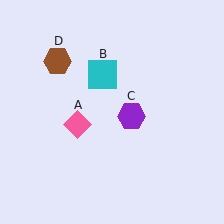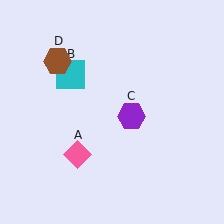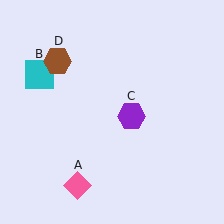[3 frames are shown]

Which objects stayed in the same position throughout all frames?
Purple hexagon (object C) and brown hexagon (object D) remained stationary.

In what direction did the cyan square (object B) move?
The cyan square (object B) moved left.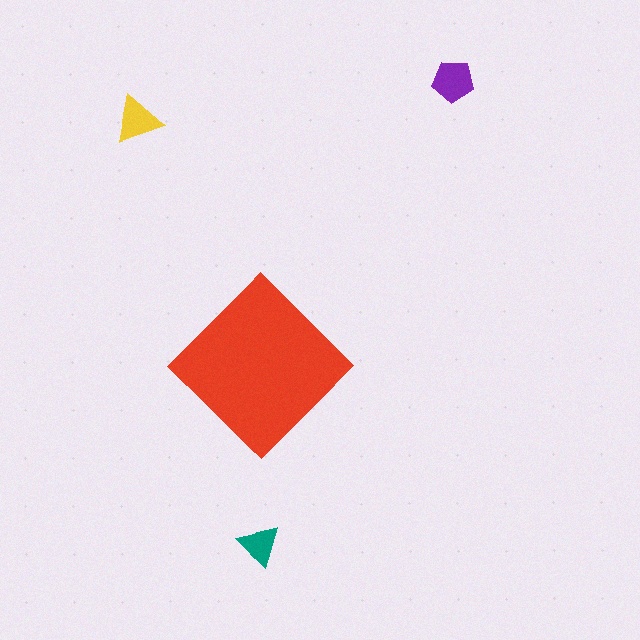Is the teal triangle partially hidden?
No, the teal triangle is fully visible.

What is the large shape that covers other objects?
A red diamond.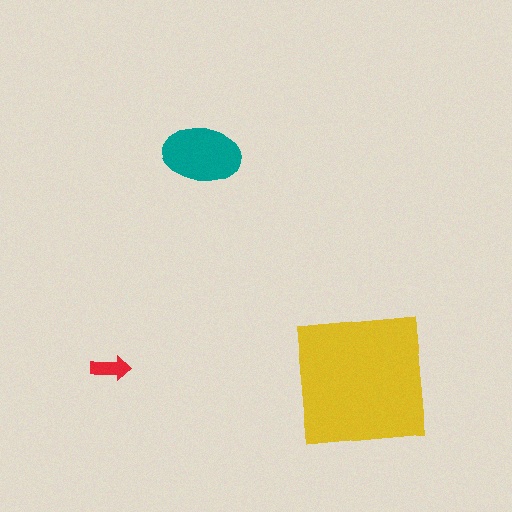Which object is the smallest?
The red arrow.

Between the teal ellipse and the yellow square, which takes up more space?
The yellow square.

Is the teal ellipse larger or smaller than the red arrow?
Larger.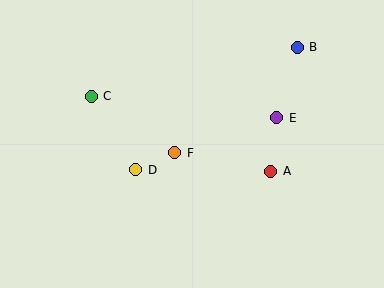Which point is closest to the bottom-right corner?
Point A is closest to the bottom-right corner.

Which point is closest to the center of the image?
Point F at (175, 153) is closest to the center.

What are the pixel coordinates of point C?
Point C is at (91, 96).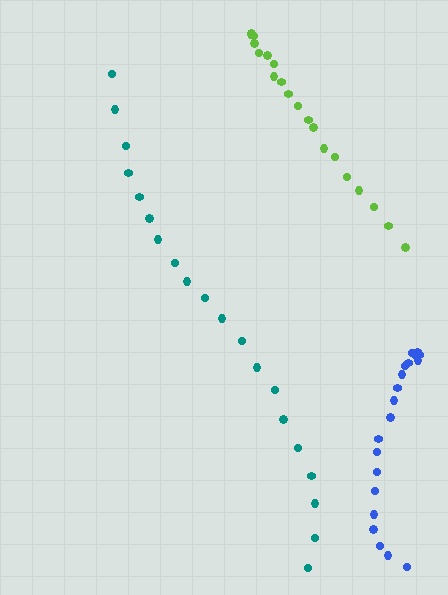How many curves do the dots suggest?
There are 3 distinct paths.